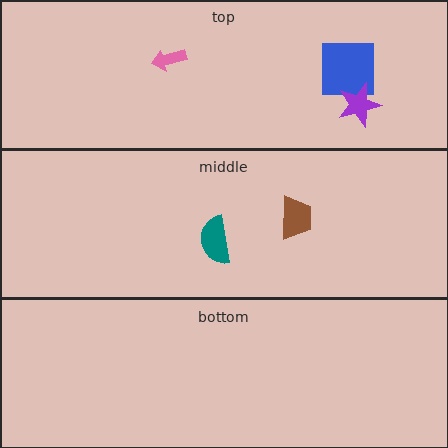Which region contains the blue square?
The top region.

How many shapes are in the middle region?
2.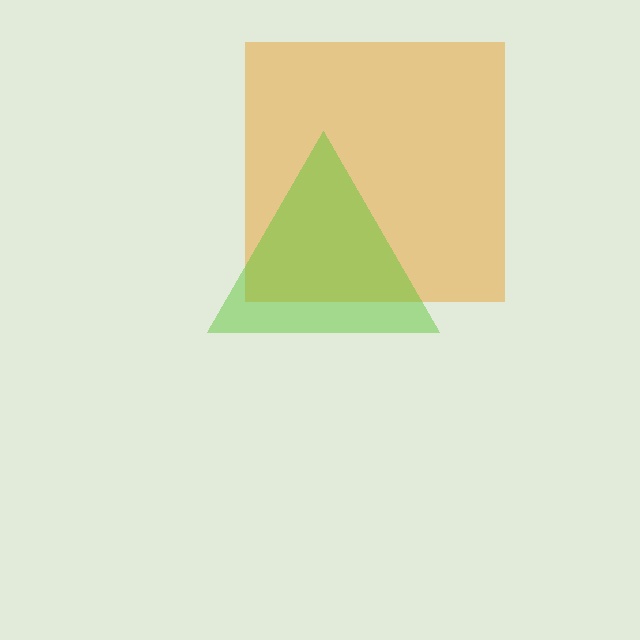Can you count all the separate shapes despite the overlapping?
Yes, there are 2 separate shapes.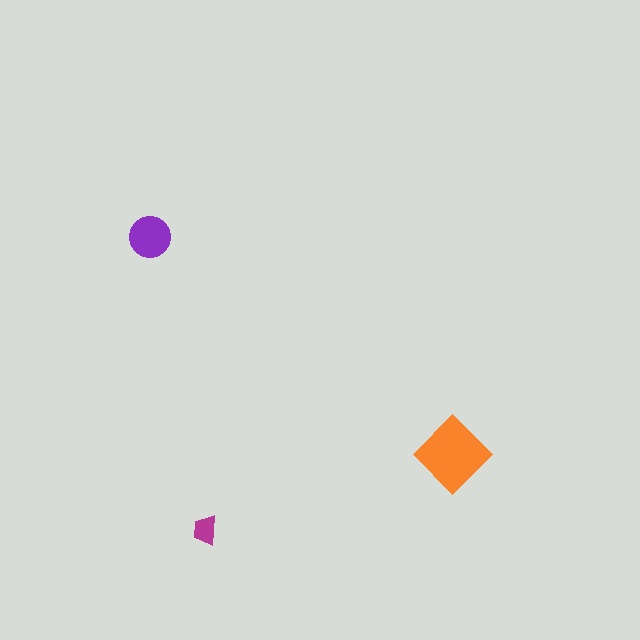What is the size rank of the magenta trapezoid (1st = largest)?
3rd.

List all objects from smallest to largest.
The magenta trapezoid, the purple circle, the orange diamond.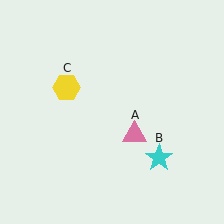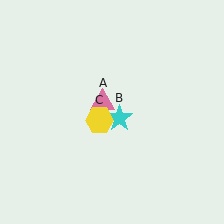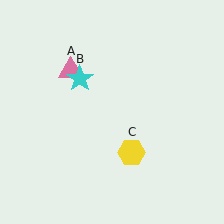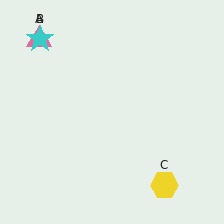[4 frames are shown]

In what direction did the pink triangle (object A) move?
The pink triangle (object A) moved up and to the left.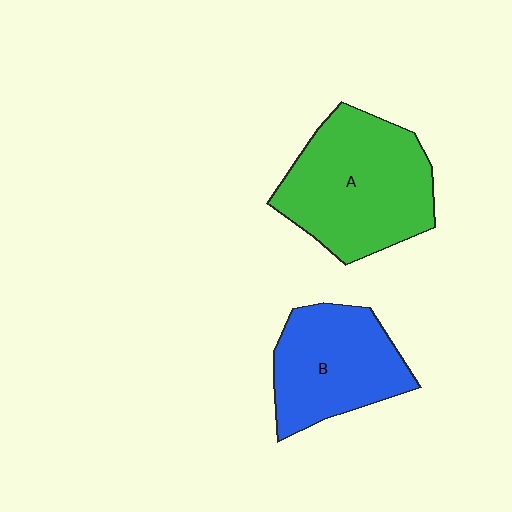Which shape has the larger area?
Shape A (green).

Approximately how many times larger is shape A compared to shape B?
Approximately 1.3 times.